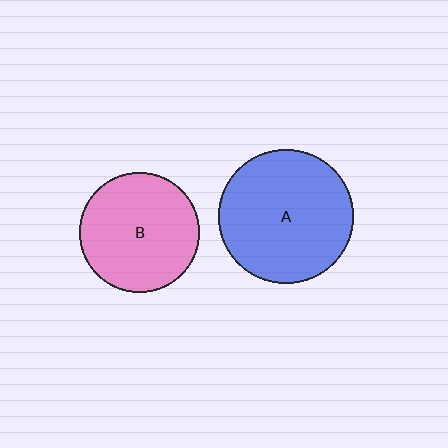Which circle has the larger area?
Circle A (blue).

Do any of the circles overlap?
No, none of the circles overlap.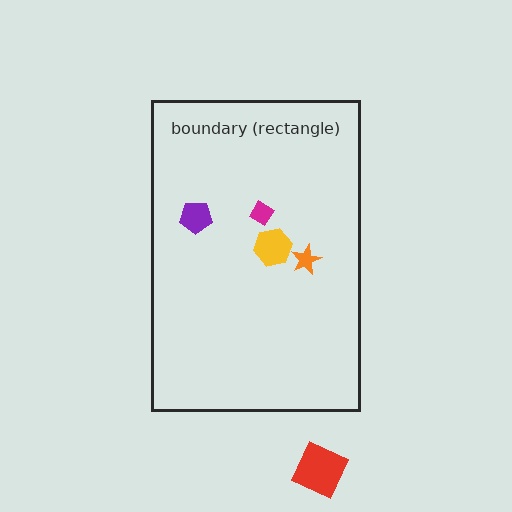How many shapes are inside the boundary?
4 inside, 1 outside.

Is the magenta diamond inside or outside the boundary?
Inside.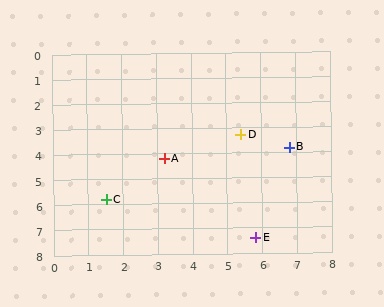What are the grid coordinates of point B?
Point B is at approximately (6.8, 3.8).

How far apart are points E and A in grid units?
Points E and A are about 4.1 grid units apart.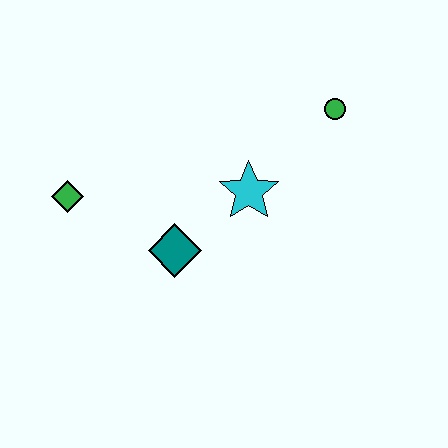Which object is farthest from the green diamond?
The green circle is farthest from the green diamond.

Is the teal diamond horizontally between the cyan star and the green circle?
No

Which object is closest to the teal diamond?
The cyan star is closest to the teal diamond.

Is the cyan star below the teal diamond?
No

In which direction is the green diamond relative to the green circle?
The green diamond is to the left of the green circle.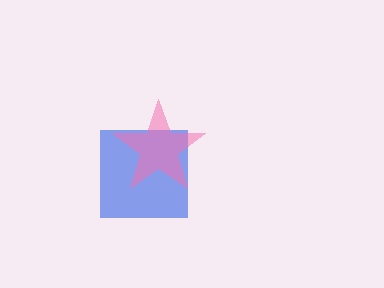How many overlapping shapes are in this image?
There are 2 overlapping shapes in the image.